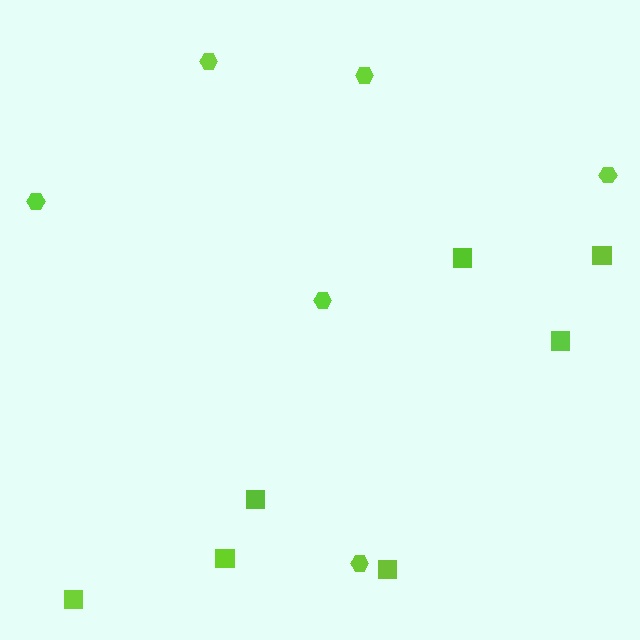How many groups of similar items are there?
There are 2 groups: one group of squares (7) and one group of hexagons (6).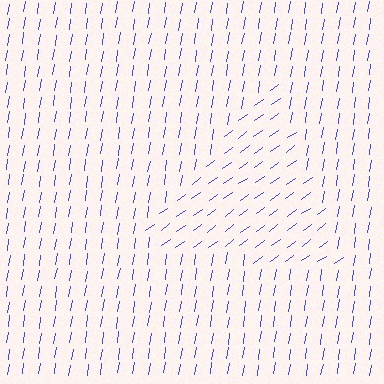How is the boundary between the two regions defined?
The boundary is defined purely by a change in line orientation (approximately 45 degrees difference). All lines are the same color and thickness.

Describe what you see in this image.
The image is filled with small blue line segments. A triangle region in the image has lines oriented differently from the surrounding lines, creating a visible texture boundary.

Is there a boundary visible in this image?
Yes, there is a texture boundary formed by a change in line orientation.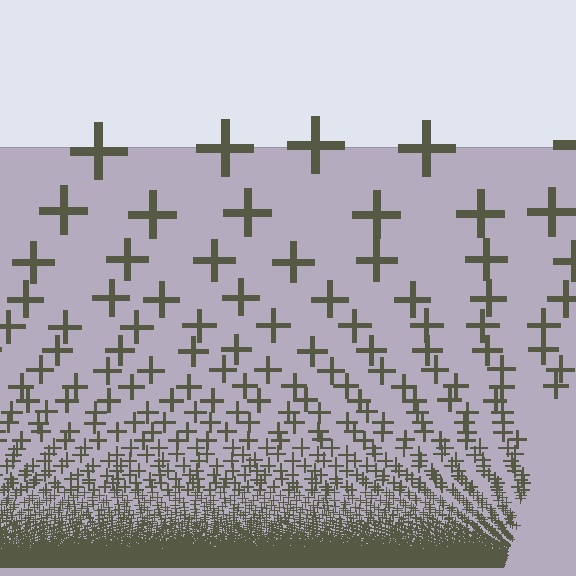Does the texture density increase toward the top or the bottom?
Density increases toward the bottom.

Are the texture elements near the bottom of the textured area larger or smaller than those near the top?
Smaller. The gradient is inverted — elements near the bottom are smaller and denser.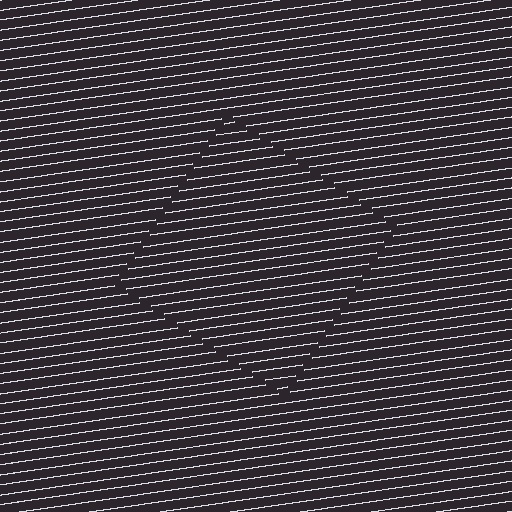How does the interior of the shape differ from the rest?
The interior of the shape contains the same grating, shifted by half a period — the contour is defined by the phase discontinuity where line-ends from the inner and outer gratings abut.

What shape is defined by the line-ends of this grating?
An illusory square. The interior of the shape contains the same grating, shifted by half a period — the contour is defined by the phase discontinuity where line-ends from the inner and outer gratings abut.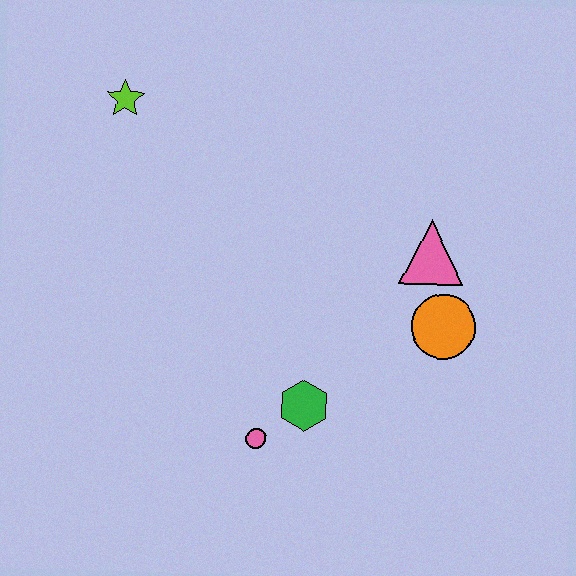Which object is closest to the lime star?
The pink triangle is closest to the lime star.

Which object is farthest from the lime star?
The orange circle is farthest from the lime star.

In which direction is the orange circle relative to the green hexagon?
The orange circle is to the right of the green hexagon.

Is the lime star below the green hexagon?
No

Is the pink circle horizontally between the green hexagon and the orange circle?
No